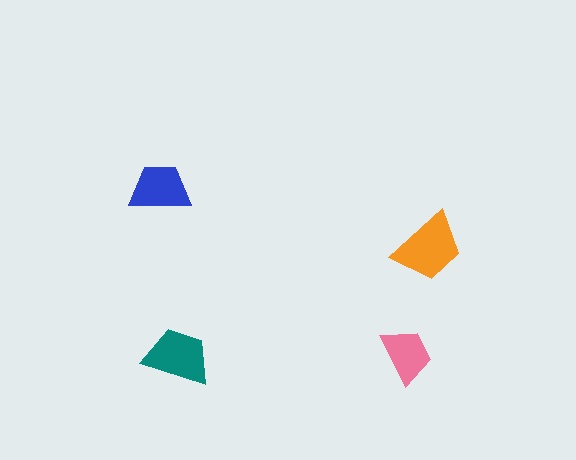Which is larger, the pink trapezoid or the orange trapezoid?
The orange one.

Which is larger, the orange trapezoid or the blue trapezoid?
The orange one.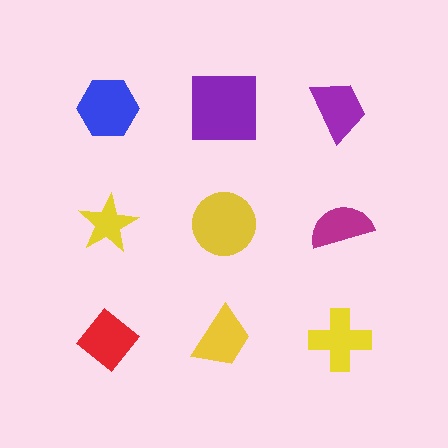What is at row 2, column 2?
A yellow circle.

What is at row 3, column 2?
A yellow trapezoid.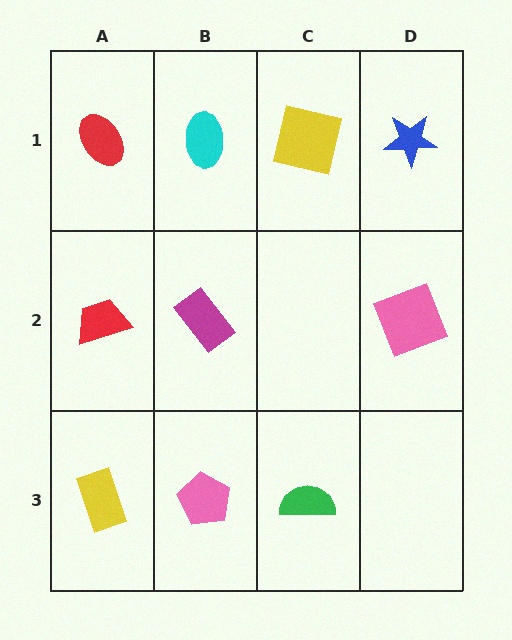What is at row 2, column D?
A pink square.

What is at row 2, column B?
A magenta rectangle.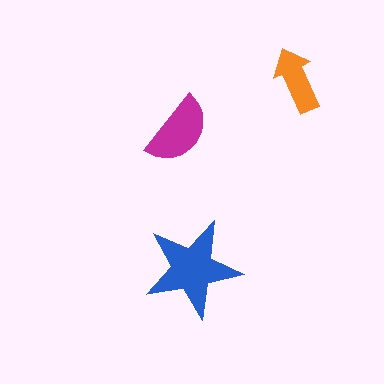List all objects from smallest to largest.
The orange arrow, the magenta semicircle, the blue star.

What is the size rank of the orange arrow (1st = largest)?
3rd.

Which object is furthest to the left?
The magenta semicircle is leftmost.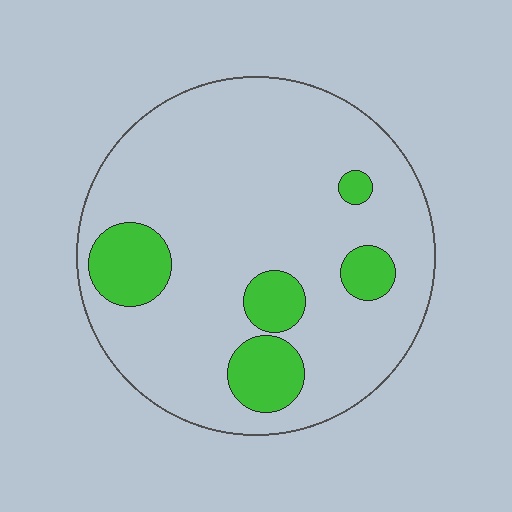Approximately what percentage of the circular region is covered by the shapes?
Approximately 15%.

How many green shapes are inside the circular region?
5.